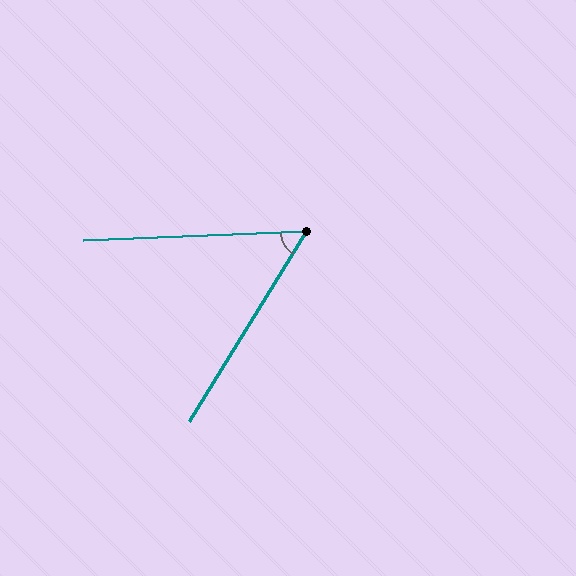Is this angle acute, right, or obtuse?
It is acute.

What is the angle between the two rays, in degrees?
Approximately 56 degrees.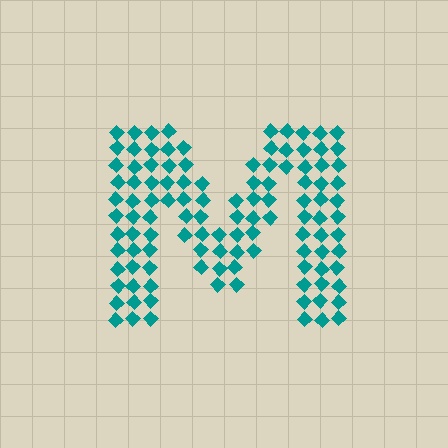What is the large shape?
The large shape is the letter M.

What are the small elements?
The small elements are diamonds.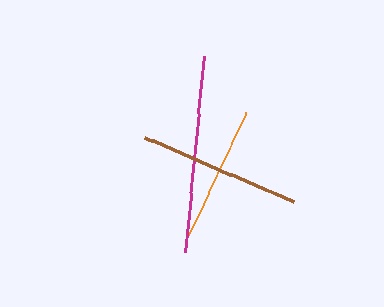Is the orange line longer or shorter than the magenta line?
The magenta line is longer than the orange line.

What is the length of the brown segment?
The brown segment is approximately 163 pixels long.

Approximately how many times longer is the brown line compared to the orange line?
The brown line is approximately 1.2 times the length of the orange line.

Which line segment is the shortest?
The orange line is the shortest at approximately 135 pixels.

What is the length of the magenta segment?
The magenta segment is approximately 197 pixels long.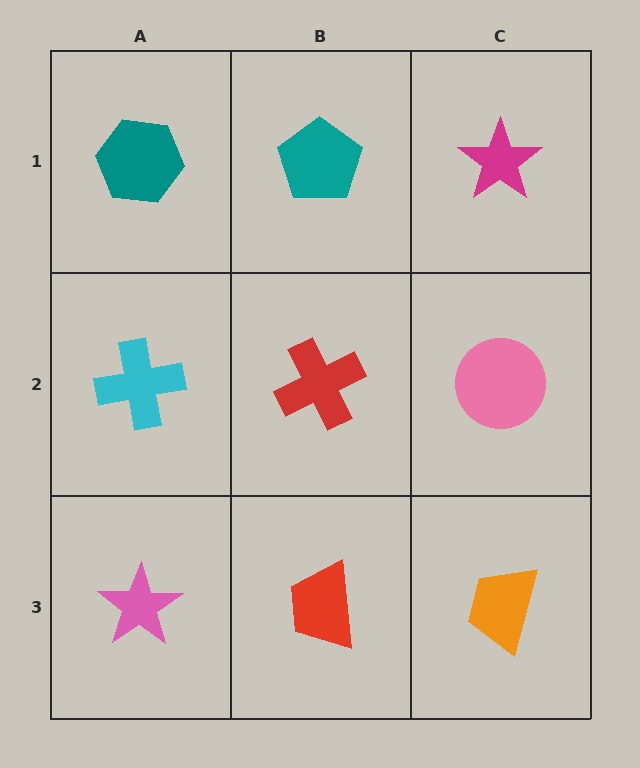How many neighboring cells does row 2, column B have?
4.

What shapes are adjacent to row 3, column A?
A cyan cross (row 2, column A), a red trapezoid (row 3, column B).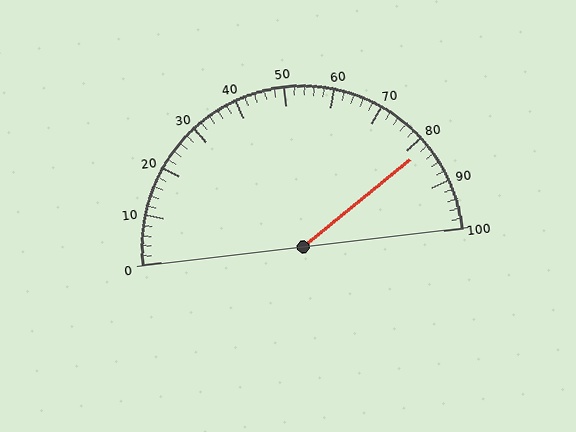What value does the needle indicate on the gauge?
The needle indicates approximately 82.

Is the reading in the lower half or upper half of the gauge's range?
The reading is in the upper half of the range (0 to 100).